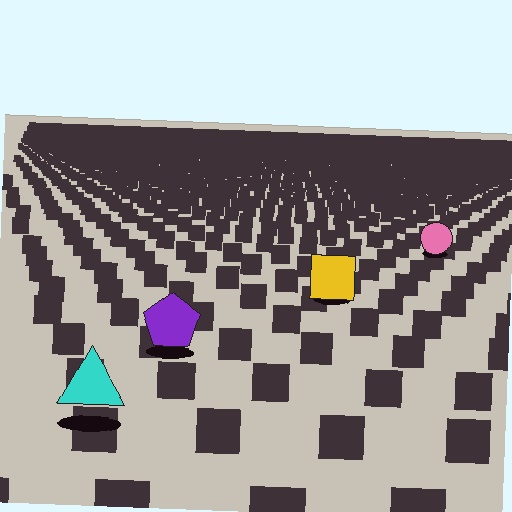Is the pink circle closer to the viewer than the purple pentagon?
No. The purple pentagon is closer — you can tell from the texture gradient: the ground texture is coarser near it.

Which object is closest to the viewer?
The cyan triangle is closest. The texture marks near it are larger and more spread out.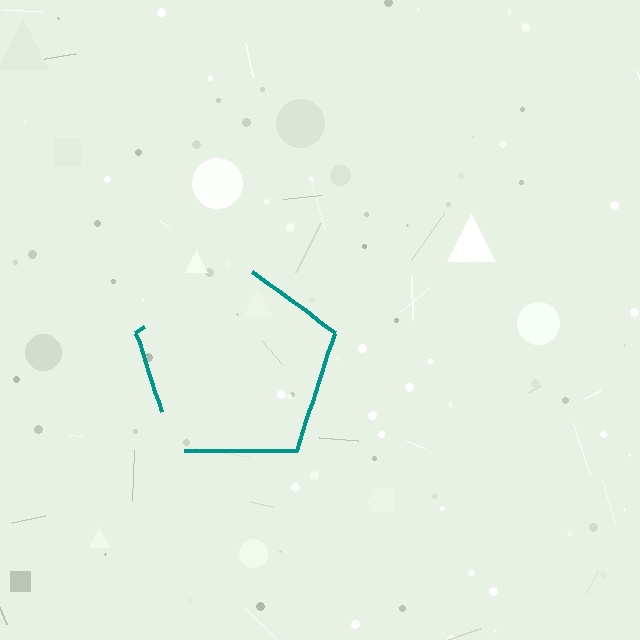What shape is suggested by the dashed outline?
The dashed outline suggests a pentagon.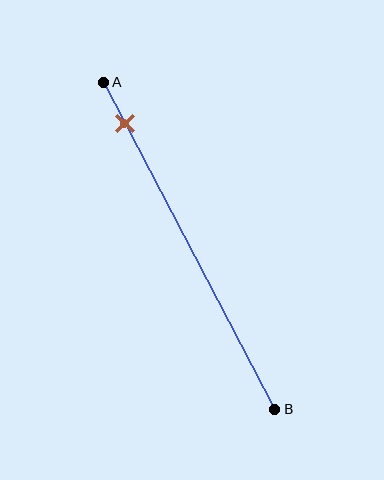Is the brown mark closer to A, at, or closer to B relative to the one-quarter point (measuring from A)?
The brown mark is closer to point A than the one-quarter point of segment AB.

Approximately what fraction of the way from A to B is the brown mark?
The brown mark is approximately 15% of the way from A to B.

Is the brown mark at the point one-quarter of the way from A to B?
No, the mark is at about 15% from A, not at the 25% one-quarter point.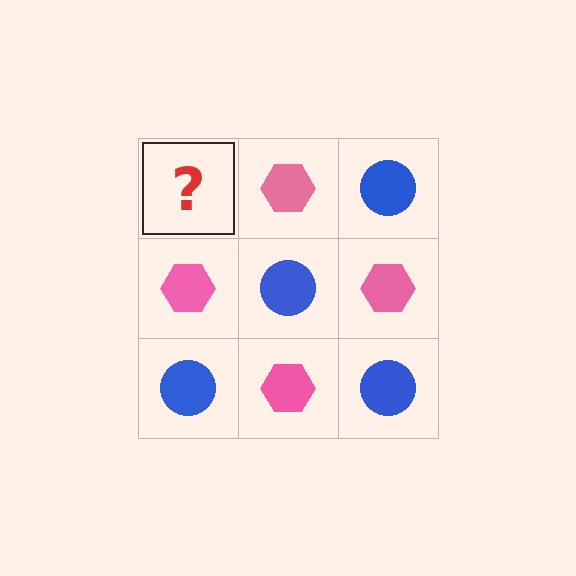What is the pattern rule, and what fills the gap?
The rule is that it alternates blue circle and pink hexagon in a checkerboard pattern. The gap should be filled with a blue circle.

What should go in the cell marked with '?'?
The missing cell should contain a blue circle.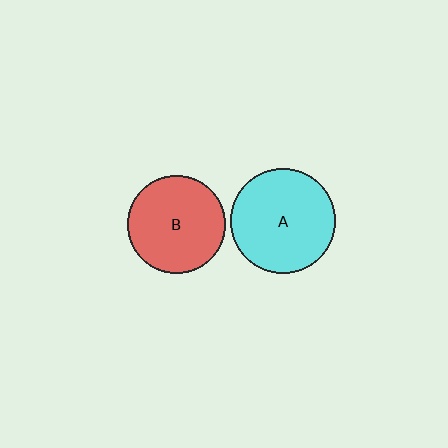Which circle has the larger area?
Circle A (cyan).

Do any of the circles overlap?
No, none of the circles overlap.